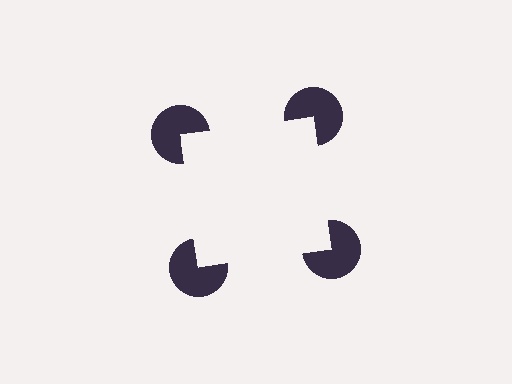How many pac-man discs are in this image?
There are 4 — one at each vertex of the illusory square.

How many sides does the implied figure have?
4 sides.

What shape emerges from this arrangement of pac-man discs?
An illusory square — its edges are inferred from the aligned wedge cuts in the pac-man discs, not physically drawn.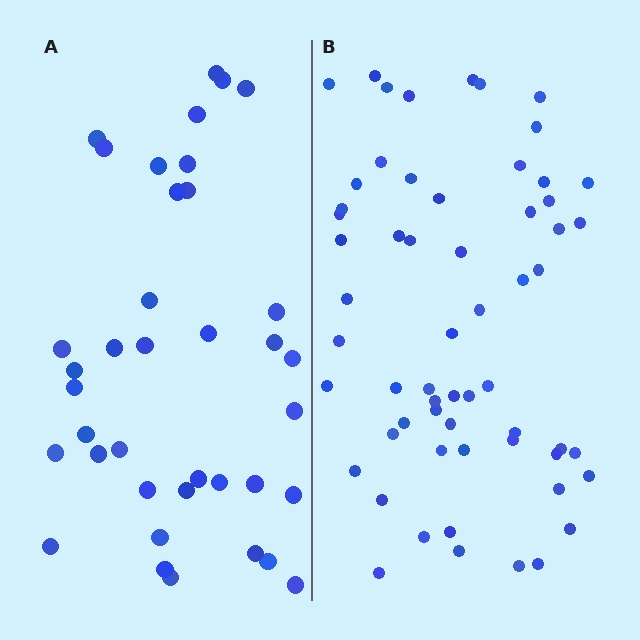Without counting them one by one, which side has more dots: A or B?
Region B (the right region) has more dots.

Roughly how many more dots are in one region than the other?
Region B has approximately 20 more dots than region A.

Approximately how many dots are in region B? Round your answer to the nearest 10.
About 60 dots.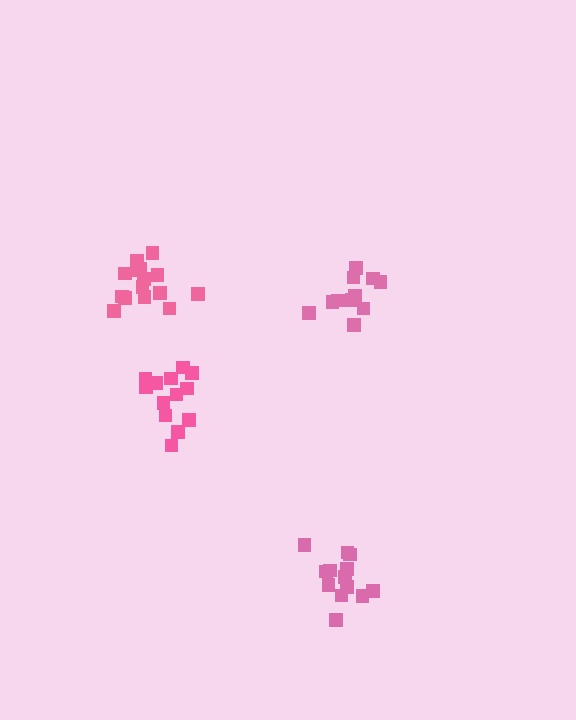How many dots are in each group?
Group 1: 13 dots, Group 2: 13 dots, Group 3: 11 dots, Group 4: 15 dots (52 total).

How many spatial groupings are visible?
There are 4 spatial groupings.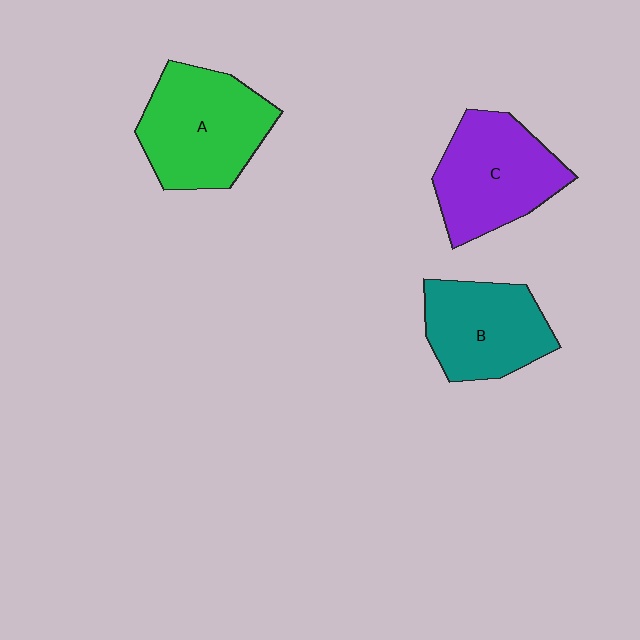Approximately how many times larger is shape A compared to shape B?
Approximately 1.2 times.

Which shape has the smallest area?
Shape B (teal).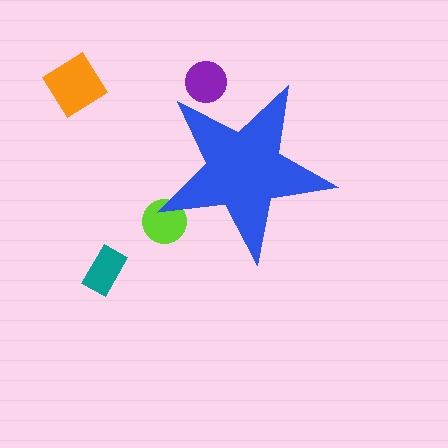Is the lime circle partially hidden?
Yes, the lime circle is partially hidden behind the blue star.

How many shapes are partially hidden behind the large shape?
2 shapes are partially hidden.